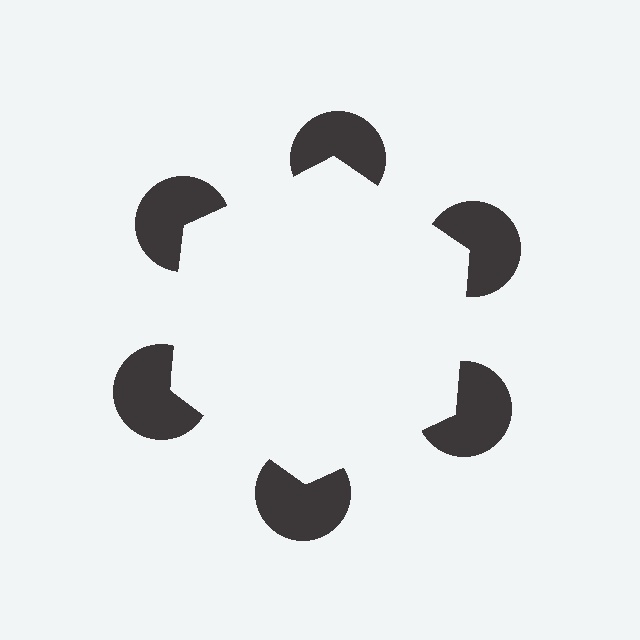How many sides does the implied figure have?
6 sides.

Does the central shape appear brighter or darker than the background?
It typically appears slightly brighter than the background, even though no actual brightness change is drawn.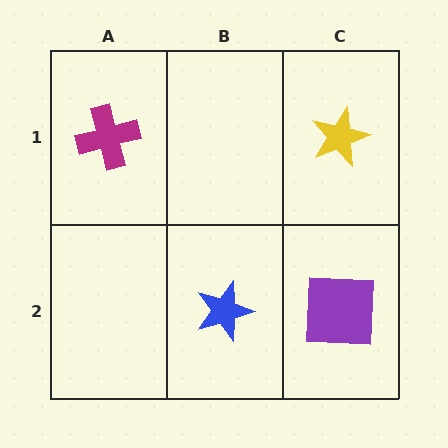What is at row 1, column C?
A yellow star.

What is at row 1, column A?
A magenta cross.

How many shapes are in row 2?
2 shapes.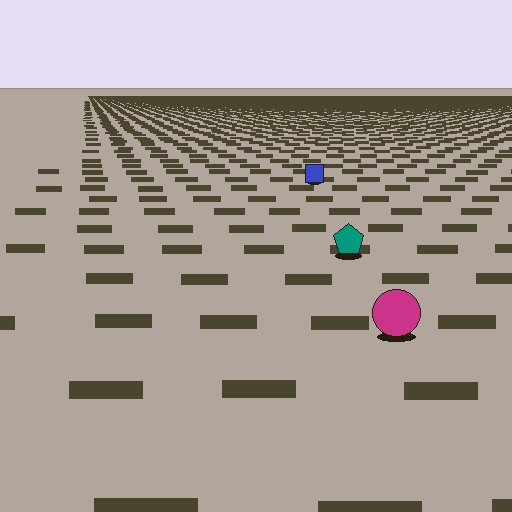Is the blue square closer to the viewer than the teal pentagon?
No. The teal pentagon is closer — you can tell from the texture gradient: the ground texture is coarser near it.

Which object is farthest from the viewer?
The blue square is farthest from the viewer. It appears smaller and the ground texture around it is denser.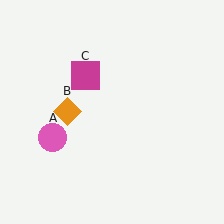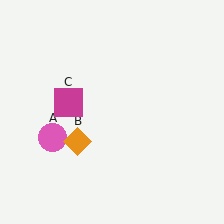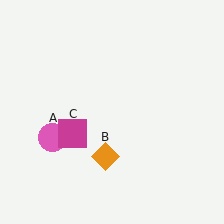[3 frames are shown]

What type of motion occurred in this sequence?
The orange diamond (object B), magenta square (object C) rotated counterclockwise around the center of the scene.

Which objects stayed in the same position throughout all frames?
Pink circle (object A) remained stationary.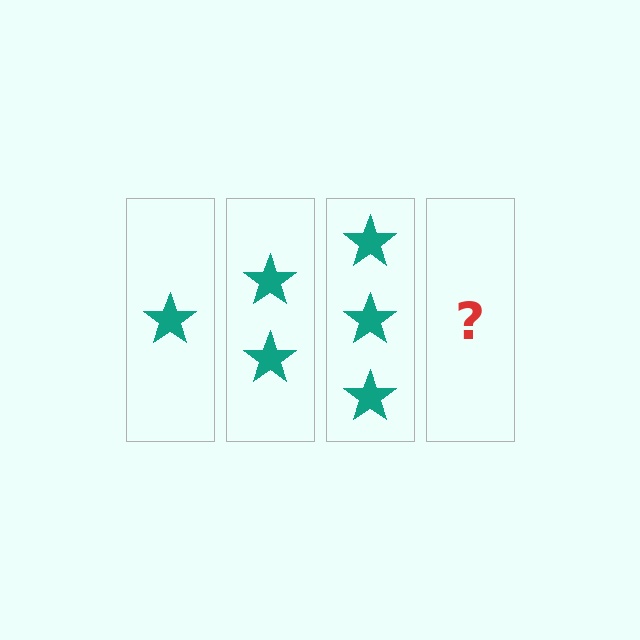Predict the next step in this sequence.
The next step is 4 stars.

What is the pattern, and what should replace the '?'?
The pattern is that each step adds one more star. The '?' should be 4 stars.